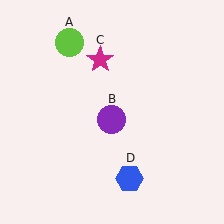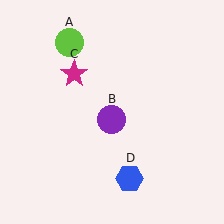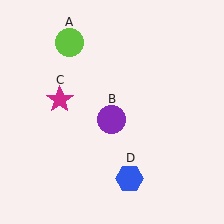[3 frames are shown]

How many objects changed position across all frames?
1 object changed position: magenta star (object C).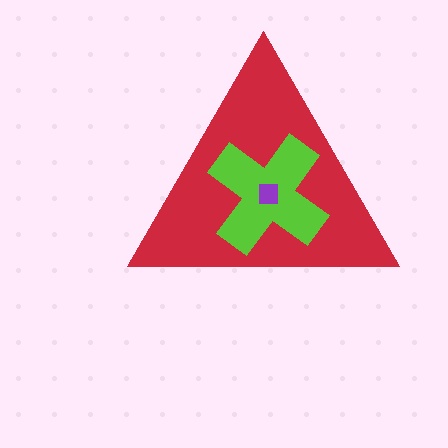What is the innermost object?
The purple square.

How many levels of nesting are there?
3.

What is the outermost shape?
The red triangle.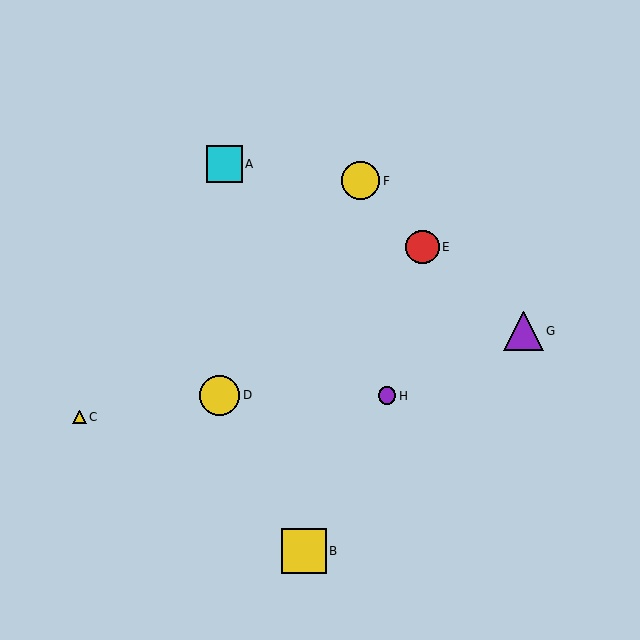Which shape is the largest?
The yellow square (labeled B) is the largest.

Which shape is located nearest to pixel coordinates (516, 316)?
The purple triangle (labeled G) at (524, 331) is nearest to that location.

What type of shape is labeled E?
Shape E is a red circle.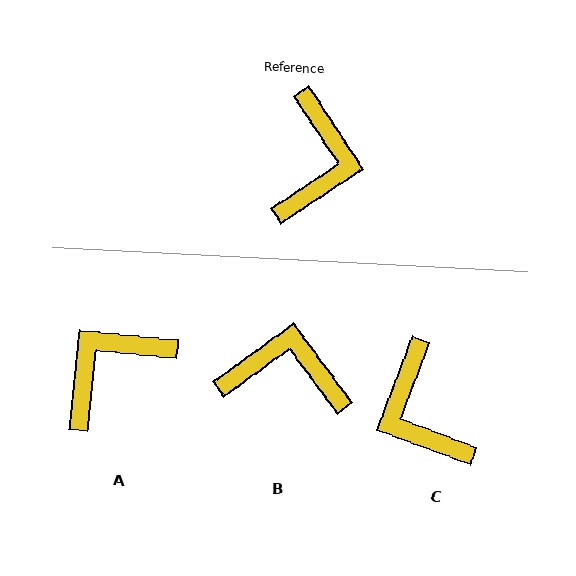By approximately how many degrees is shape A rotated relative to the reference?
Approximately 141 degrees counter-clockwise.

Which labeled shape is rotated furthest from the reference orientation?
C, about 144 degrees away.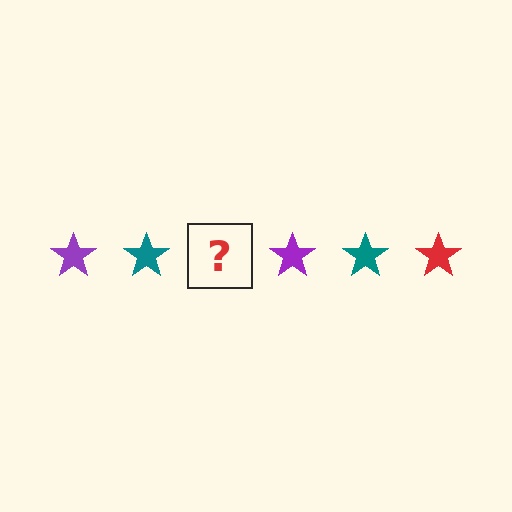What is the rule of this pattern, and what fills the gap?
The rule is that the pattern cycles through purple, teal, red stars. The gap should be filled with a red star.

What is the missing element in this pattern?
The missing element is a red star.